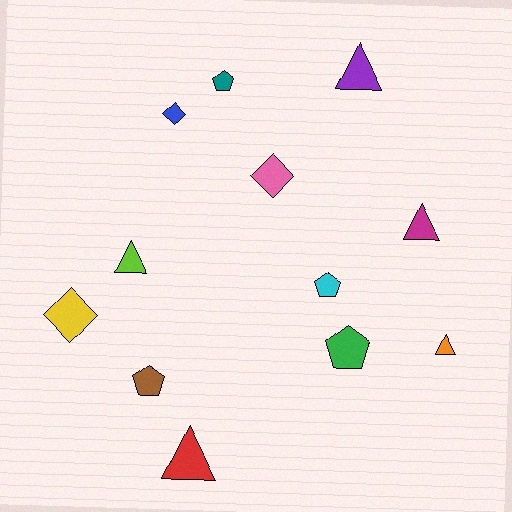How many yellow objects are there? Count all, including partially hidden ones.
There is 1 yellow object.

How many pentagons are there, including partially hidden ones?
There are 4 pentagons.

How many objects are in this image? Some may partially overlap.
There are 12 objects.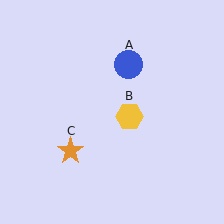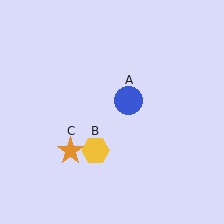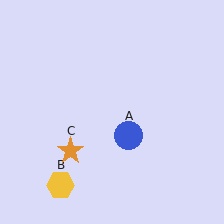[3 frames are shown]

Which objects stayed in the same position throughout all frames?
Orange star (object C) remained stationary.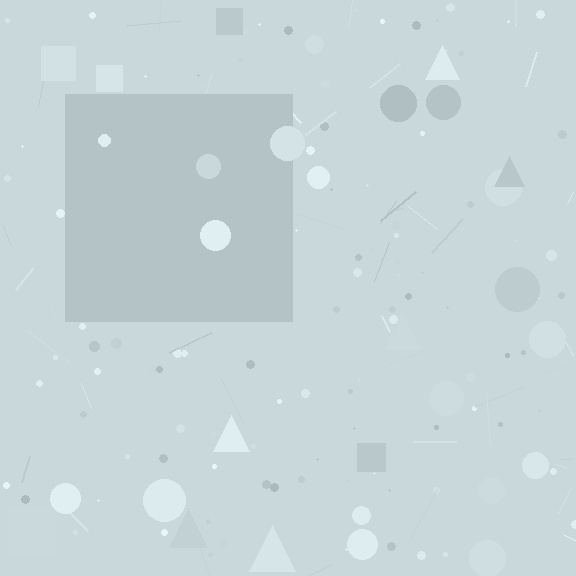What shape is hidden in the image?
A square is hidden in the image.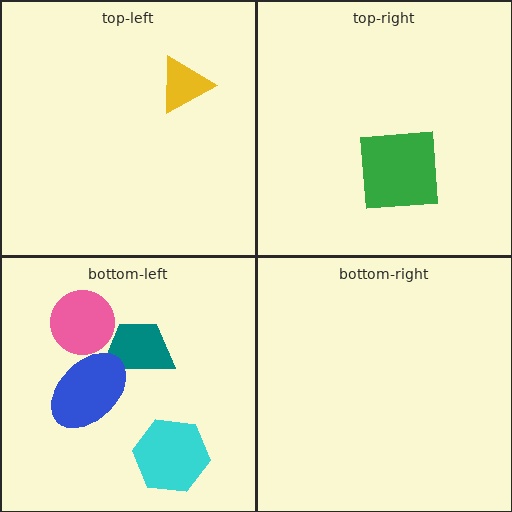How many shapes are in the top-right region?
1.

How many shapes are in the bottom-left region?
4.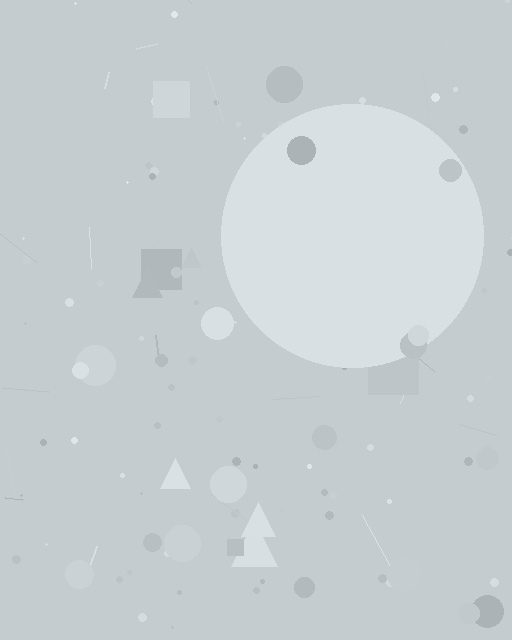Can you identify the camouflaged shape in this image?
The camouflaged shape is a circle.